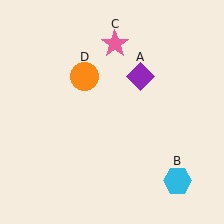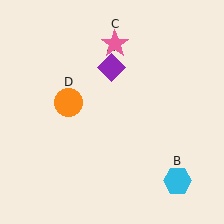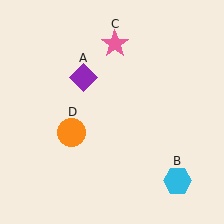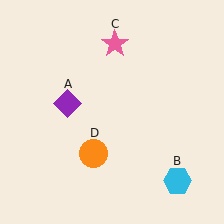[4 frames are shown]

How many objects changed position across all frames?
2 objects changed position: purple diamond (object A), orange circle (object D).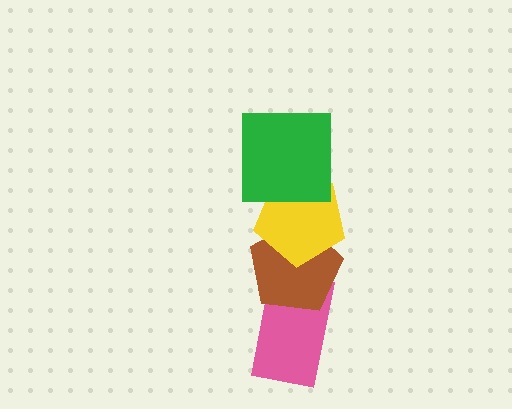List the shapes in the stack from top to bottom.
From top to bottom: the green square, the yellow pentagon, the brown pentagon, the pink rectangle.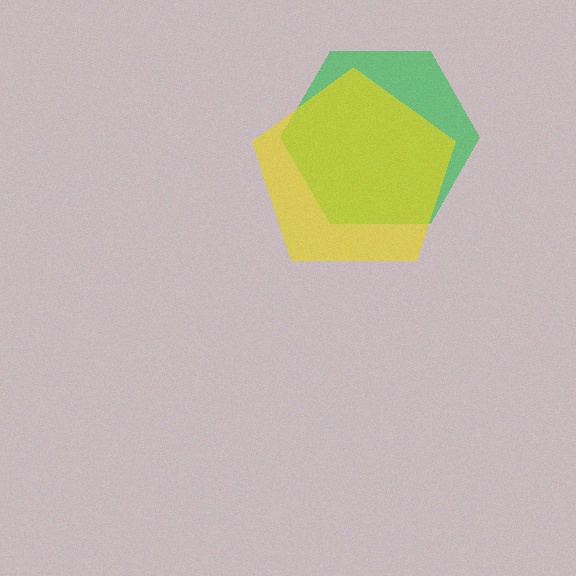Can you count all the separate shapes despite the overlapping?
Yes, there are 2 separate shapes.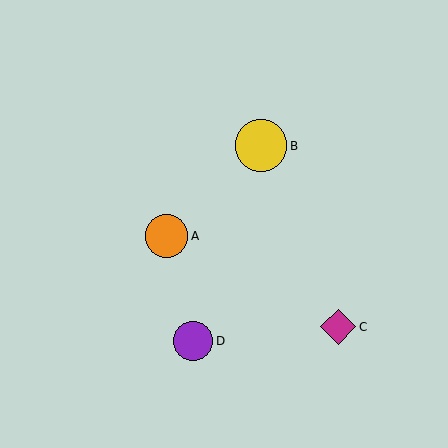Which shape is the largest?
The yellow circle (labeled B) is the largest.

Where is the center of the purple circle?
The center of the purple circle is at (193, 341).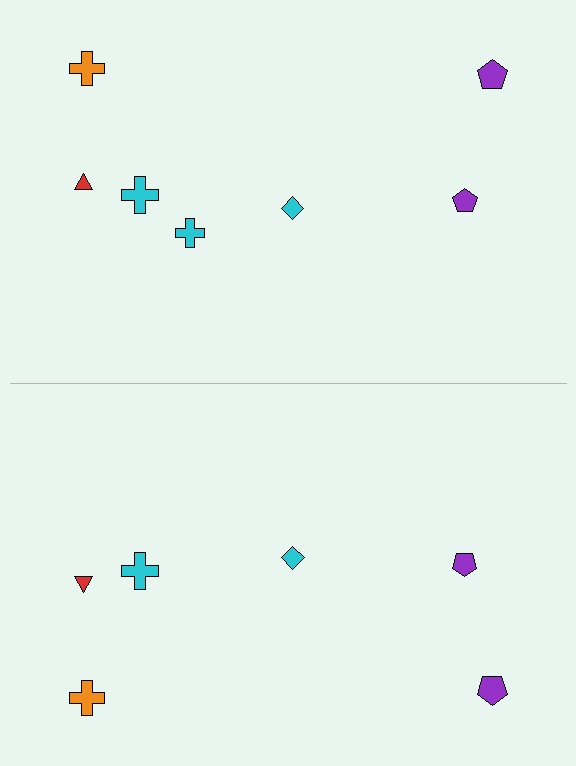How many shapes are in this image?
There are 13 shapes in this image.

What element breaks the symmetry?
A cyan cross is missing from the bottom side.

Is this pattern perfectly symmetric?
No, the pattern is not perfectly symmetric. A cyan cross is missing from the bottom side.